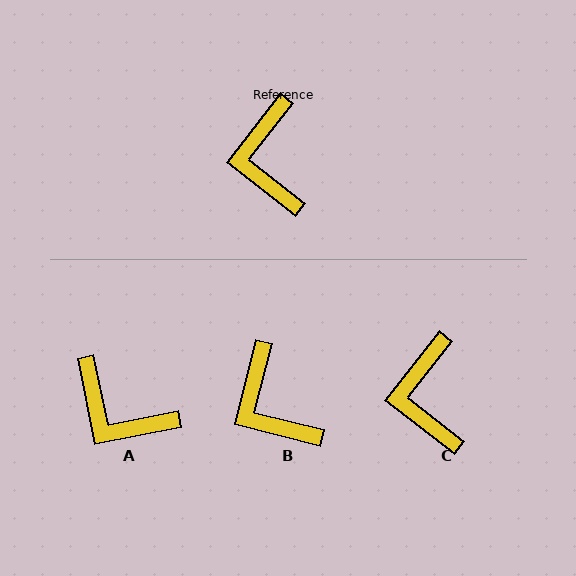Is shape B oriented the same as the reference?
No, it is off by about 24 degrees.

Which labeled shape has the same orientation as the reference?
C.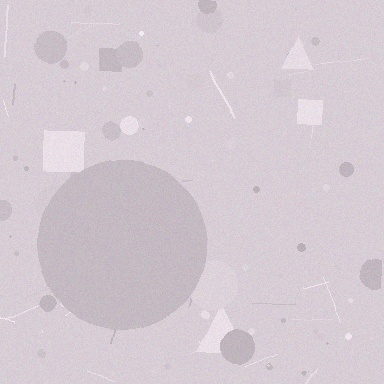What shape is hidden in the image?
A circle is hidden in the image.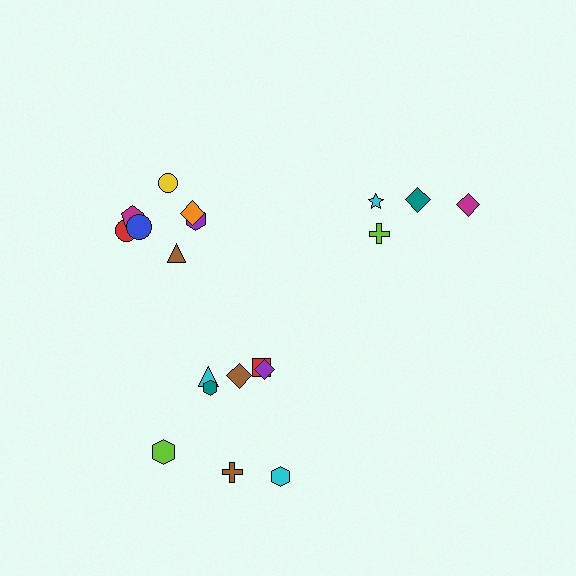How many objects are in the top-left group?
There are 7 objects.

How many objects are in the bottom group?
There are 8 objects.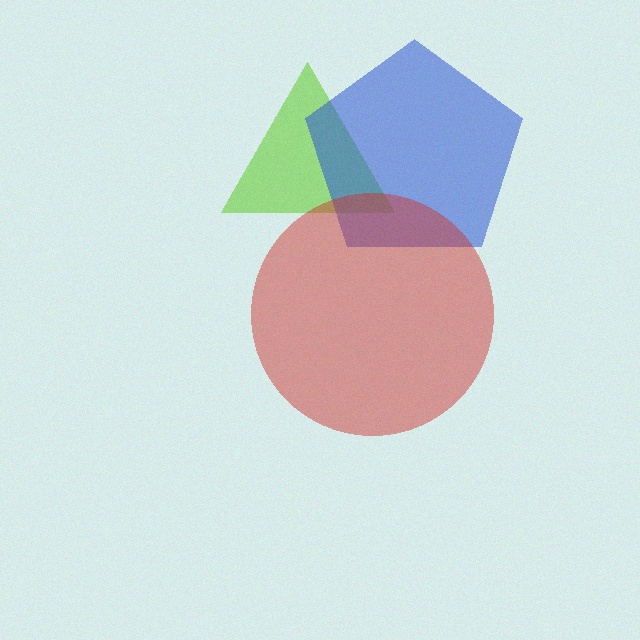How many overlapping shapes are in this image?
There are 3 overlapping shapes in the image.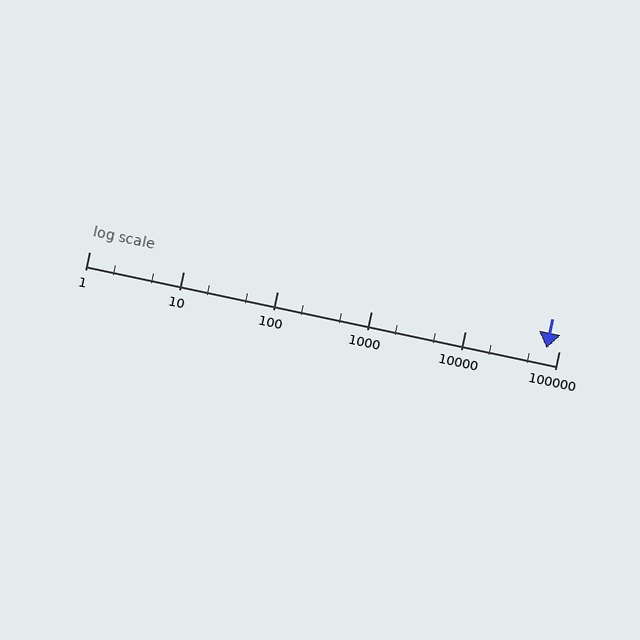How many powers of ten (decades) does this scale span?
The scale spans 5 decades, from 1 to 100000.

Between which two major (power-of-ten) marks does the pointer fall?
The pointer is between 10000 and 100000.